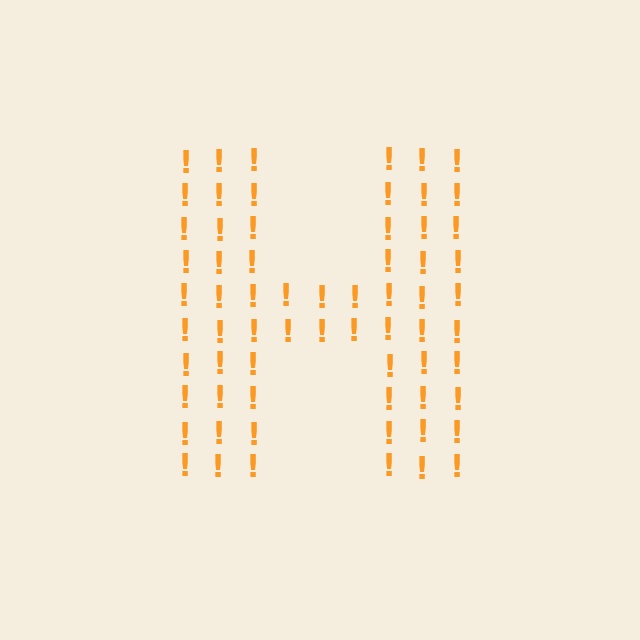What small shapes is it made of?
It is made of small exclamation marks.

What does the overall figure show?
The overall figure shows the letter H.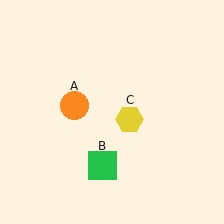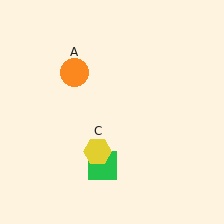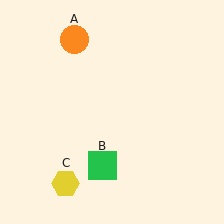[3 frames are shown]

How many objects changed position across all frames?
2 objects changed position: orange circle (object A), yellow hexagon (object C).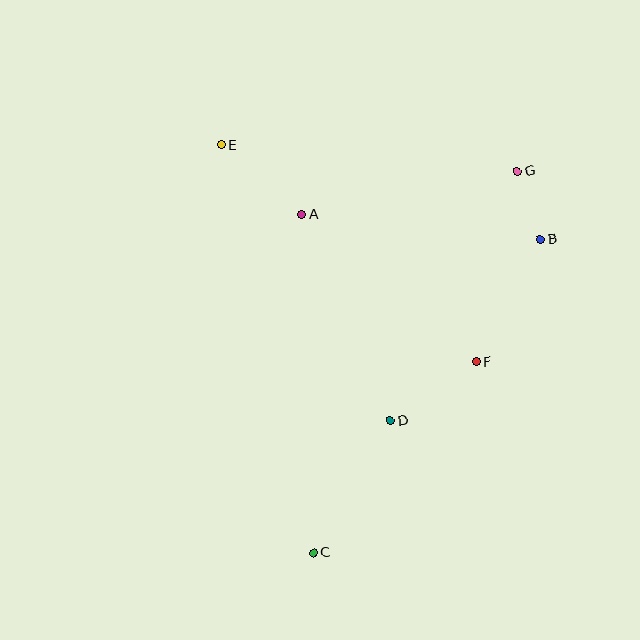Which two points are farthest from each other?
Points C and G are farthest from each other.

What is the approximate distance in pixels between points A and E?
The distance between A and E is approximately 106 pixels.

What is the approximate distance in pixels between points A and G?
The distance between A and G is approximately 220 pixels.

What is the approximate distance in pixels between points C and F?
The distance between C and F is approximately 251 pixels.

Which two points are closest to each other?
Points B and G are closest to each other.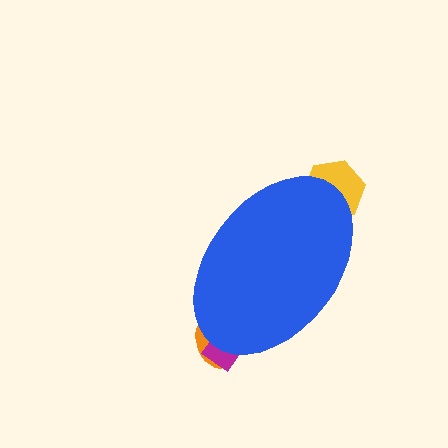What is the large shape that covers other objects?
A blue ellipse.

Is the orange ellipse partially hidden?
Yes, the orange ellipse is partially hidden behind the blue ellipse.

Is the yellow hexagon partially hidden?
Yes, the yellow hexagon is partially hidden behind the blue ellipse.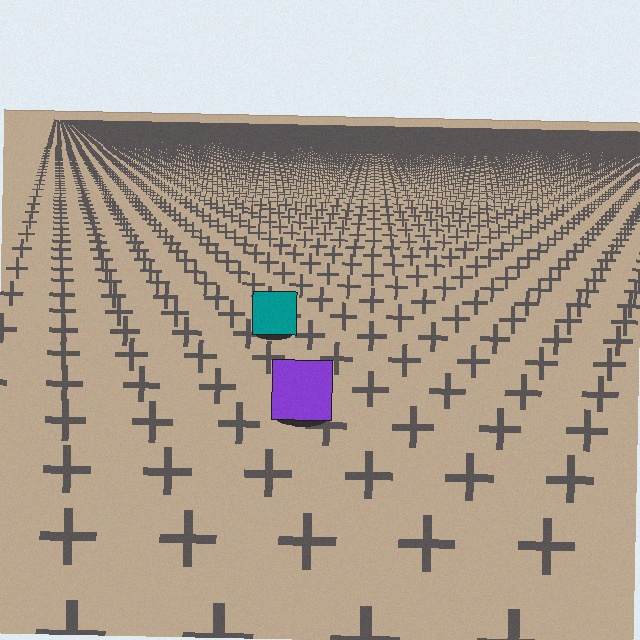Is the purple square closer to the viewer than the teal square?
Yes. The purple square is closer — you can tell from the texture gradient: the ground texture is coarser near it.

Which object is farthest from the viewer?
The teal square is farthest from the viewer. It appears smaller and the ground texture around it is denser.